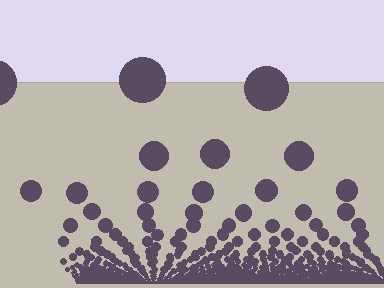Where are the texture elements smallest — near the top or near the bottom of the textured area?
Near the bottom.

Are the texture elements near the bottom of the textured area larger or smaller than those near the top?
Smaller. The gradient is inverted — elements near the bottom are smaller and denser.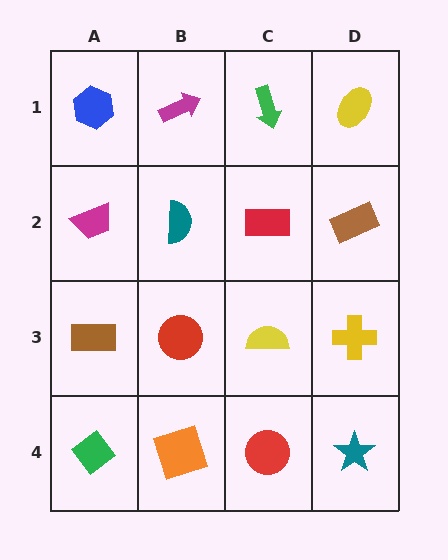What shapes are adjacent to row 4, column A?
A brown rectangle (row 3, column A), an orange square (row 4, column B).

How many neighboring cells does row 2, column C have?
4.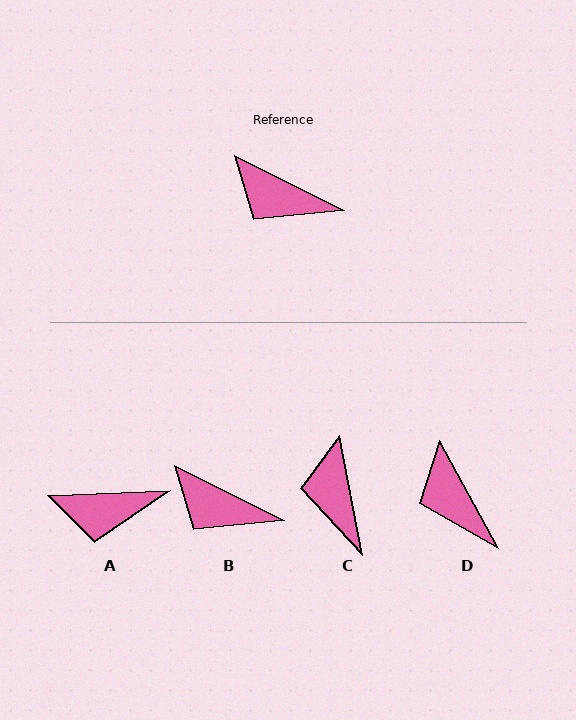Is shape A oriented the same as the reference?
No, it is off by about 29 degrees.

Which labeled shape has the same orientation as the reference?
B.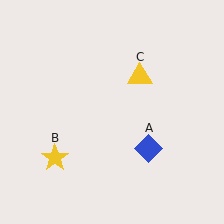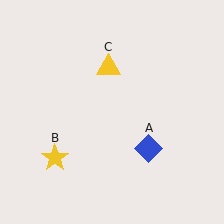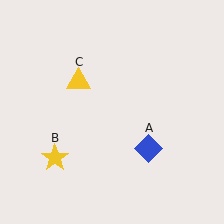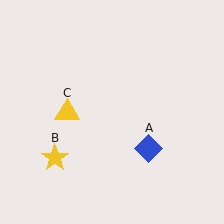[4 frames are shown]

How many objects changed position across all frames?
1 object changed position: yellow triangle (object C).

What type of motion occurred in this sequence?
The yellow triangle (object C) rotated counterclockwise around the center of the scene.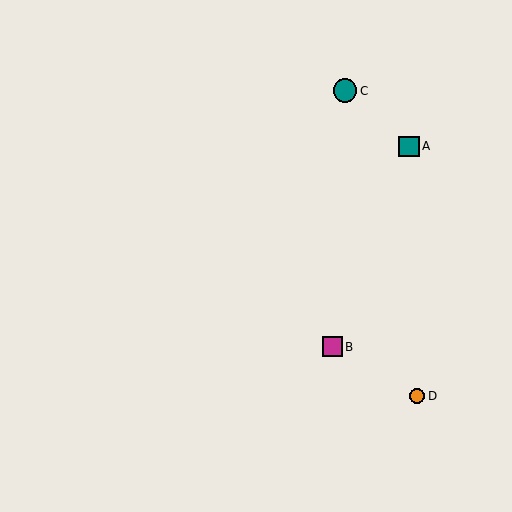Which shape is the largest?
The teal circle (labeled C) is the largest.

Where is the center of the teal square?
The center of the teal square is at (409, 146).